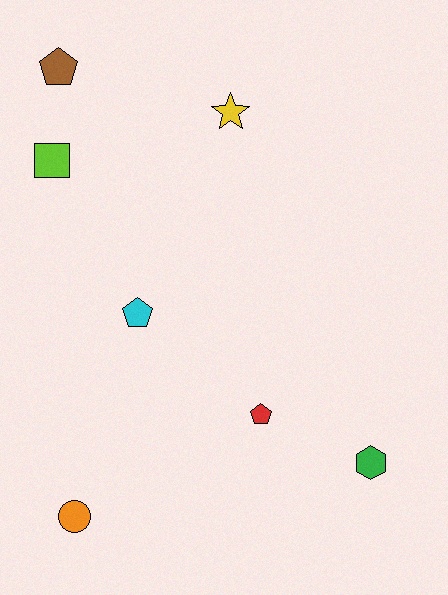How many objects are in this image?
There are 7 objects.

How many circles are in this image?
There is 1 circle.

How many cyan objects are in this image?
There is 1 cyan object.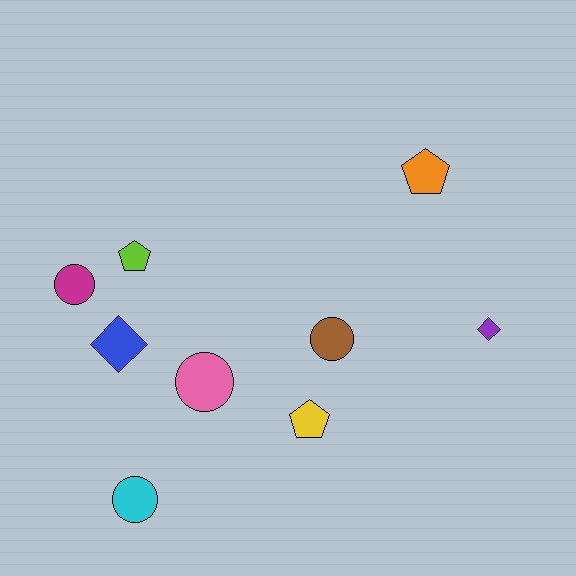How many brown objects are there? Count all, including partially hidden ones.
There is 1 brown object.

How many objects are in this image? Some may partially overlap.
There are 9 objects.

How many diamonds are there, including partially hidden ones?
There are 2 diamonds.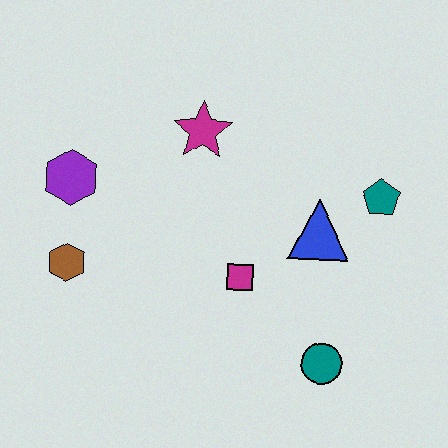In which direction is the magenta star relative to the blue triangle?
The magenta star is to the left of the blue triangle.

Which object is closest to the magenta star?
The purple hexagon is closest to the magenta star.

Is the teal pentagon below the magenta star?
Yes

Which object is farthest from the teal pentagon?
The brown hexagon is farthest from the teal pentagon.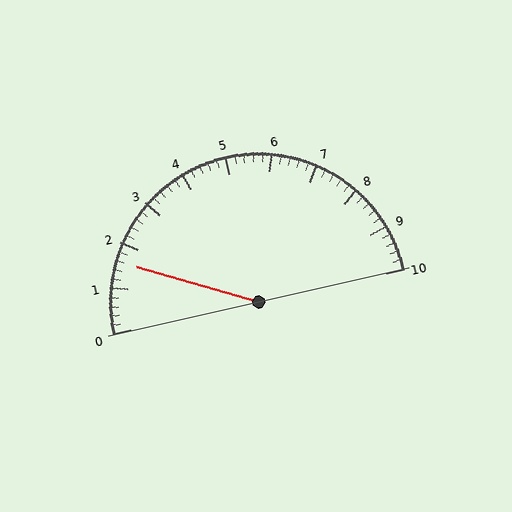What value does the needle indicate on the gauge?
The needle indicates approximately 1.6.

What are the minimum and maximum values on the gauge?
The gauge ranges from 0 to 10.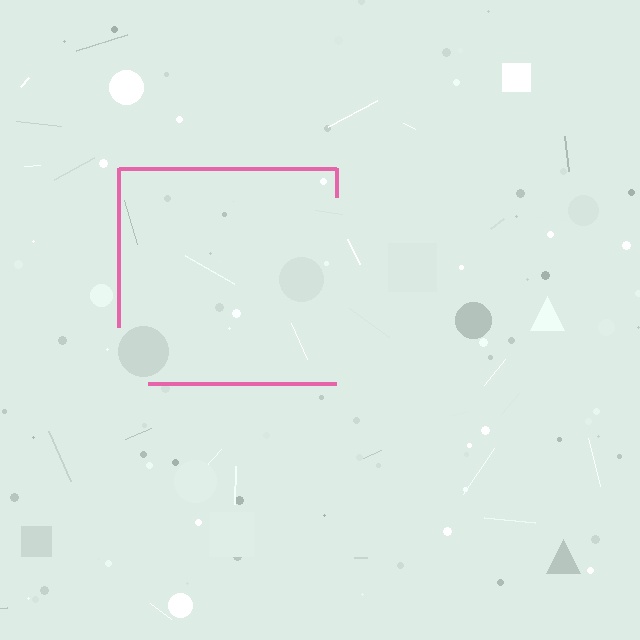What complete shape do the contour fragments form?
The contour fragments form a square.